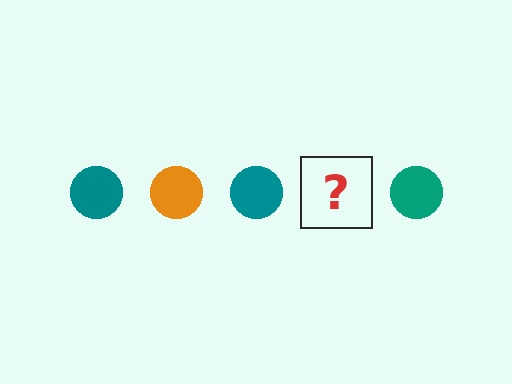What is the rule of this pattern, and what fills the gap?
The rule is that the pattern cycles through teal, orange circles. The gap should be filled with an orange circle.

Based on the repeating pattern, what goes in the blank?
The blank should be an orange circle.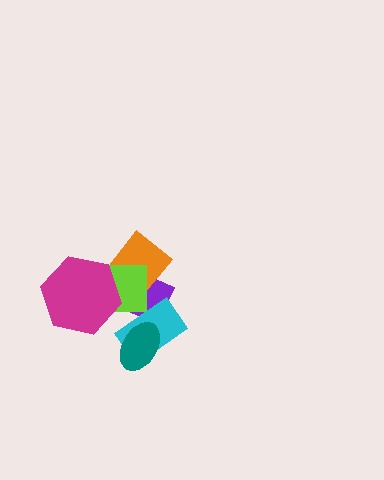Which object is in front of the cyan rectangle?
The teal ellipse is in front of the cyan rectangle.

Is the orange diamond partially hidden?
Yes, it is partially covered by another shape.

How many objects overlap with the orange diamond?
2 objects overlap with the orange diamond.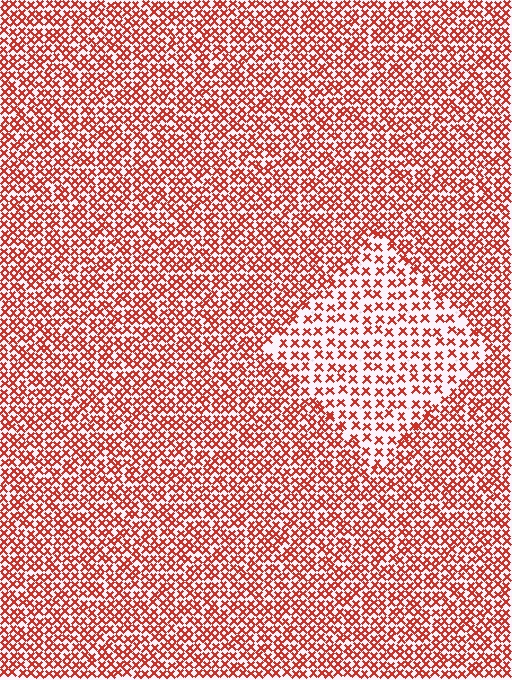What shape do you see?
I see a diamond.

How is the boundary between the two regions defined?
The boundary is defined by a change in element density (approximately 1.9x ratio). All elements are the same color, size, and shape.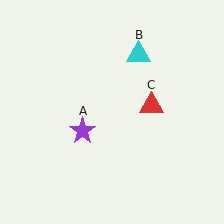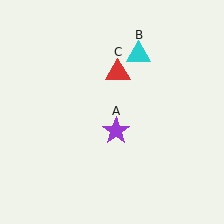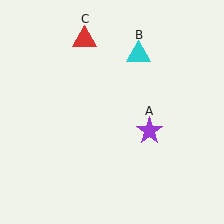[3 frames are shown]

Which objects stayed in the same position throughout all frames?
Cyan triangle (object B) remained stationary.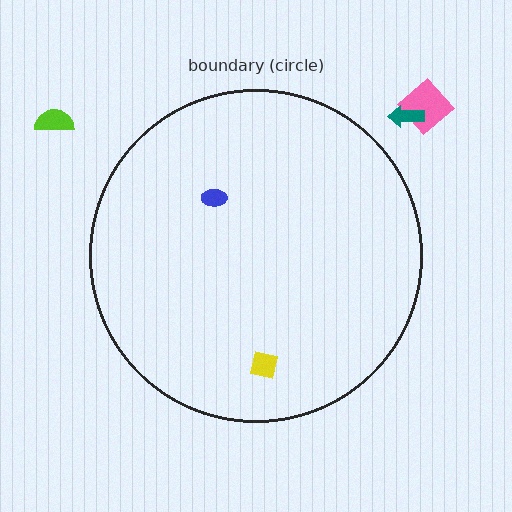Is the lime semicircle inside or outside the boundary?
Outside.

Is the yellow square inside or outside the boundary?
Inside.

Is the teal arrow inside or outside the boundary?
Outside.